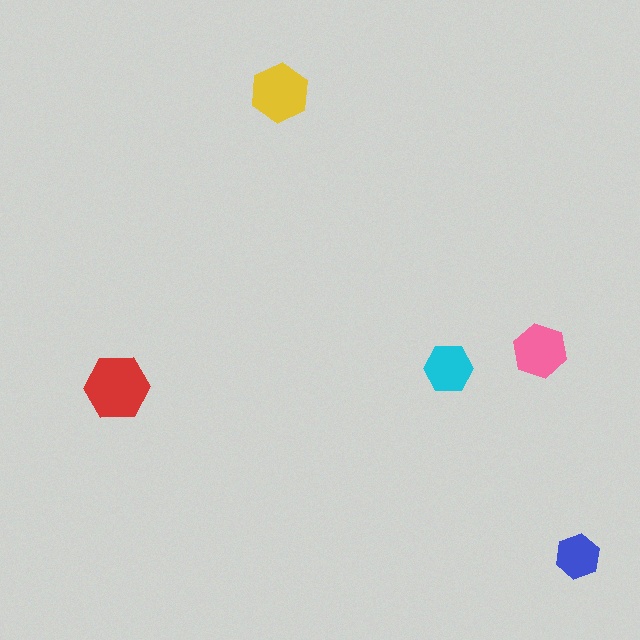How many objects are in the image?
There are 5 objects in the image.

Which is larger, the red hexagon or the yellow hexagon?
The red one.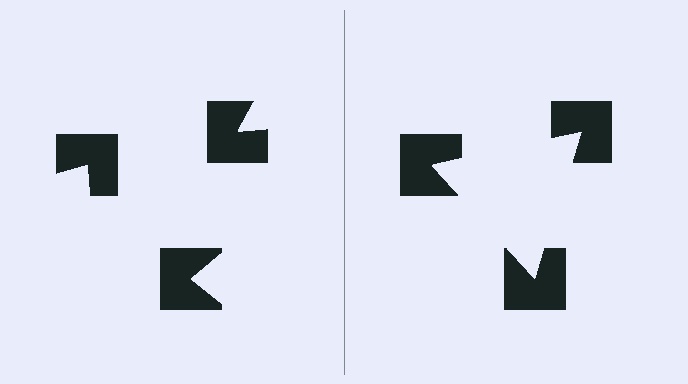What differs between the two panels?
The notched squares are positioned identically on both sides; only the wedge orientations differ. On the right they align to a triangle; on the left they are misaligned.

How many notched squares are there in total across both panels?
6 — 3 on each side.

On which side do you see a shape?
An illusory triangle appears on the right side. On the left side the wedge cuts are rotated, so no coherent shape forms.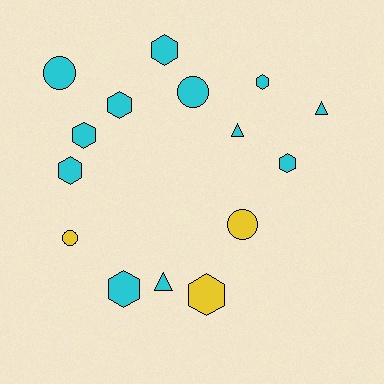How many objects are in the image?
There are 15 objects.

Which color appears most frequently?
Cyan, with 12 objects.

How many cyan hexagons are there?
There are 7 cyan hexagons.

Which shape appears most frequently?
Hexagon, with 8 objects.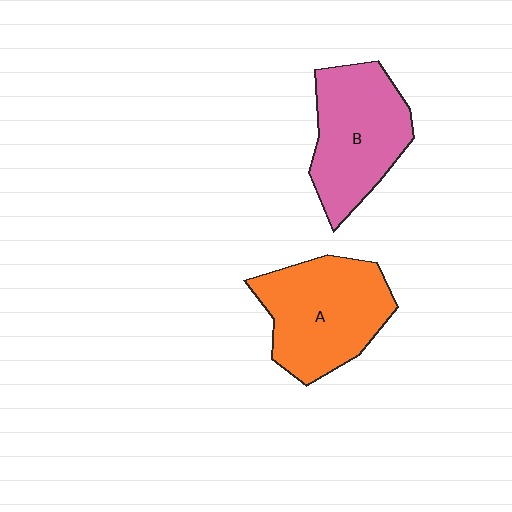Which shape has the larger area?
Shape A (orange).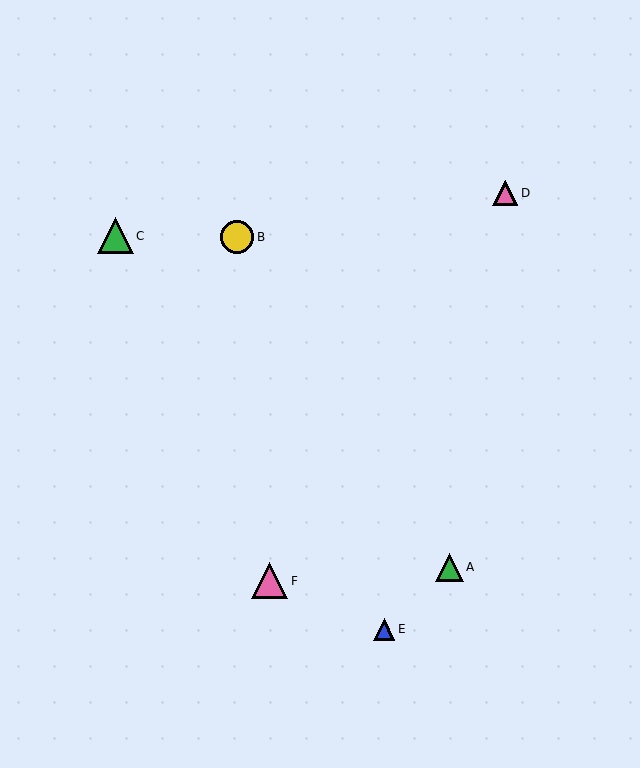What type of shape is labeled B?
Shape B is a yellow circle.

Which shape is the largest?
The pink triangle (labeled F) is the largest.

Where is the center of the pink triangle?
The center of the pink triangle is at (270, 581).